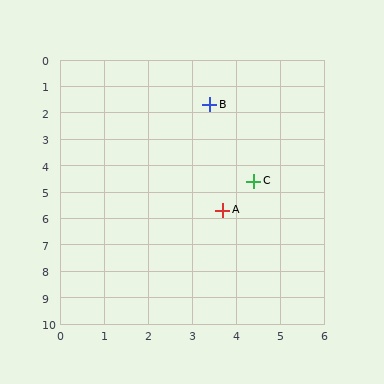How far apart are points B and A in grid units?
Points B and A are about 4.0 grid units apart.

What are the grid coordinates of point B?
Point B is at approximately (3.4, 1.7).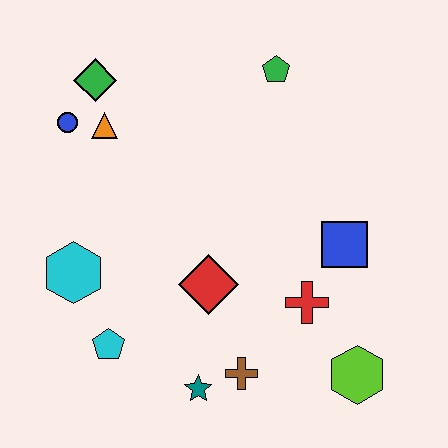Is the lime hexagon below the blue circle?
Yes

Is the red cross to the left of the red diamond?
No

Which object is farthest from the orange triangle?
The lime hexagon is farthest from the orange triangle.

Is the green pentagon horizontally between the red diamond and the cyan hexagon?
No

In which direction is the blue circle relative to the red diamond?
The blue circle is above the red diamond.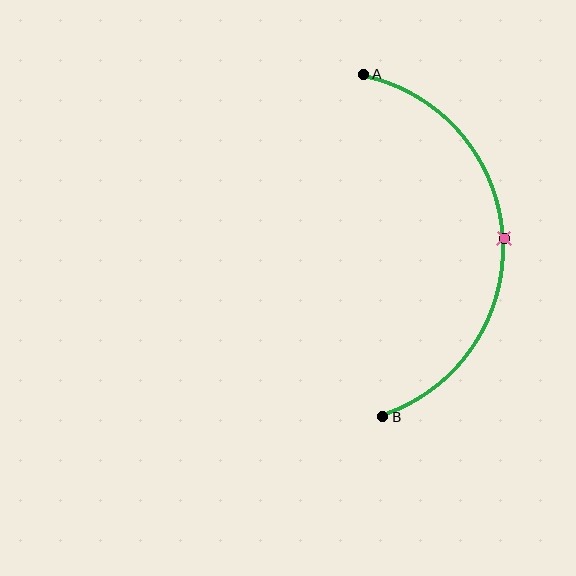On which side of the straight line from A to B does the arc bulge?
The arc bulges to the right of the straight line connecting A and B.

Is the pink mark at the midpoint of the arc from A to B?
Yes. The pink mark lies on the arc at equal arc-length from both A and B — it is the arc midpoint.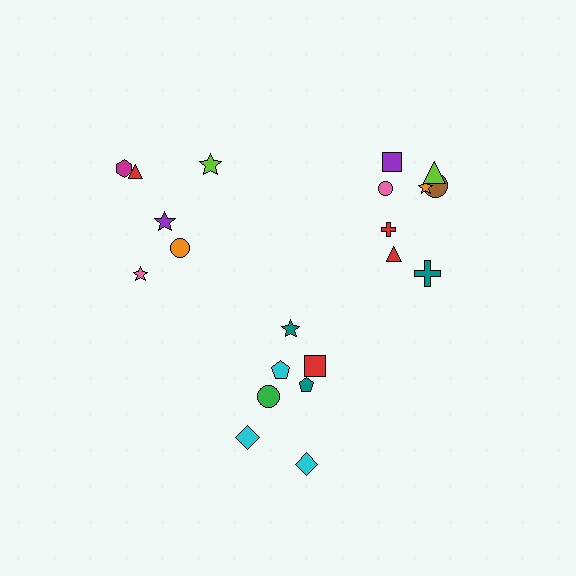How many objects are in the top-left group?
There are 6 objects.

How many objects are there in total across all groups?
There are 21 objects.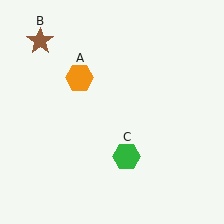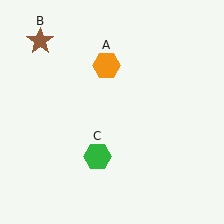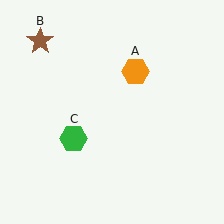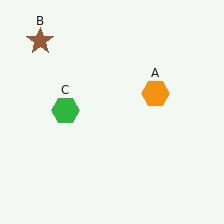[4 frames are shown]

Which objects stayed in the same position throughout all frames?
Brown star (object B) remained stationary.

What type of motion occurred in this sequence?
The orange hexagon (object A), green hexagon (object C) rotated clockwise around the center of the scene.